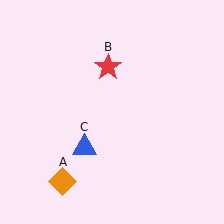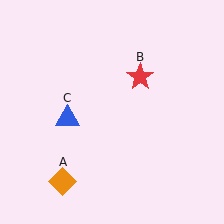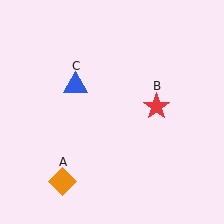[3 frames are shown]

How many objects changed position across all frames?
2 objects changed position: red star (object B), blue triangle (object C).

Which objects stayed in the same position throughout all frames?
Orange diamond (object A) remained stationary.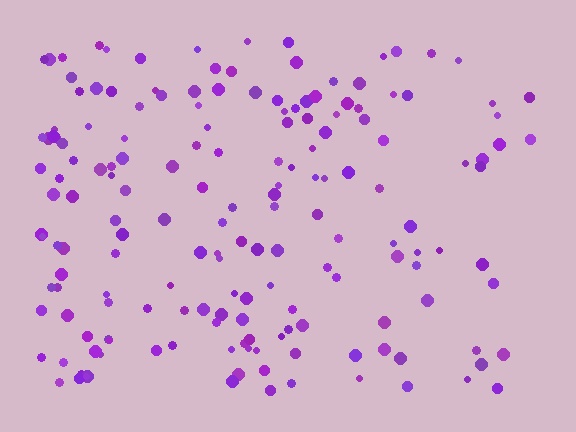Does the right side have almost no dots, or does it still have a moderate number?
Still a moderate number, just noticeably fewer than the left.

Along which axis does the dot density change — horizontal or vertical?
Horizontal.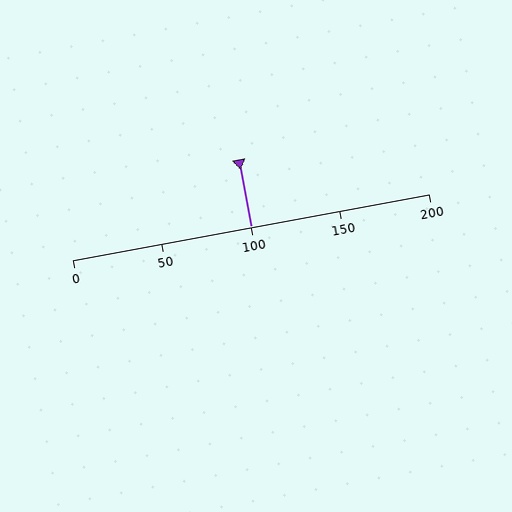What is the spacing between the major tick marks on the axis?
The major ticks are spaced 50 apart.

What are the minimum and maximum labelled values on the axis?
The axis runs from 0 to 200.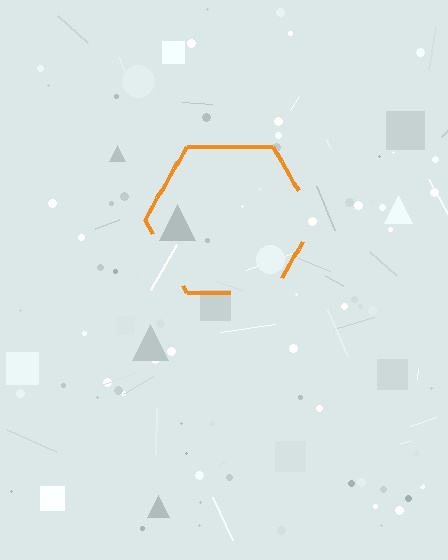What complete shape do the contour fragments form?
The contour fragments form a hexagon.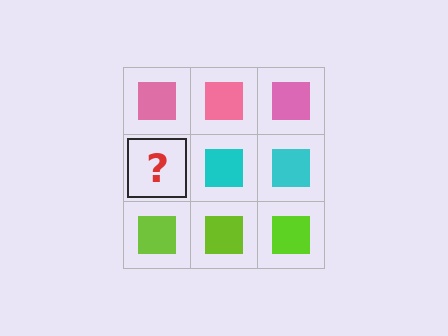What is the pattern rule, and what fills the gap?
The rule is that each row has a consistent color. The gap should be filled with a cyan square.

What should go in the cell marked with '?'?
The missing cell should contain a cyan square.